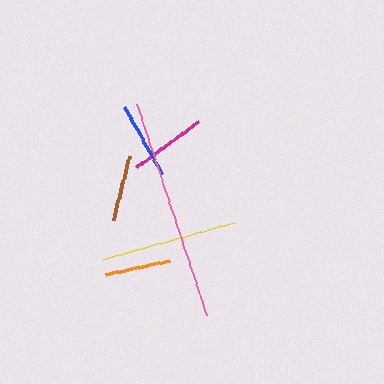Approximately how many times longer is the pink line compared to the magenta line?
The pink line is approximately 2.9 times the length of the magenta line.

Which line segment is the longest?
The pink line is the longest at approximately 222 pixels.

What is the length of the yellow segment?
The yellow segment is approximately 136 pixels long.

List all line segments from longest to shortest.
From longest to shortest: pink, yellow, magenta, blue, brown, orange.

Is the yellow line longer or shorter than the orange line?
The yellow line is longer than the orange line.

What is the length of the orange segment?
The orange segment is approximately 65 pixels long.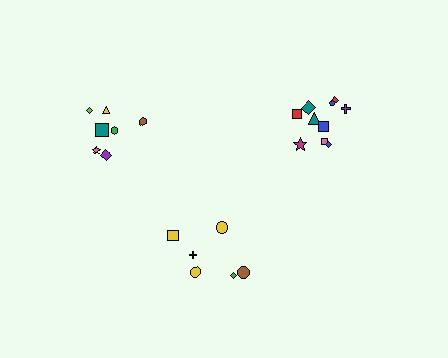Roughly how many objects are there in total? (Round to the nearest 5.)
Roughly 25 objects in total.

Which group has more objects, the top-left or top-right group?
The top-right group.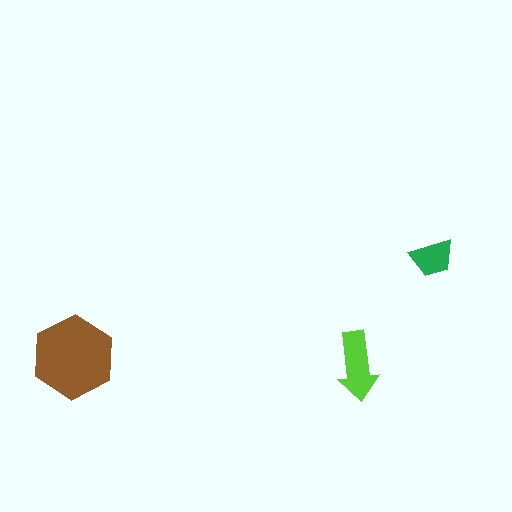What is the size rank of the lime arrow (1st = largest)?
2nd.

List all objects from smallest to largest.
The green trapezoid, the lime arrow, the brown hexagon.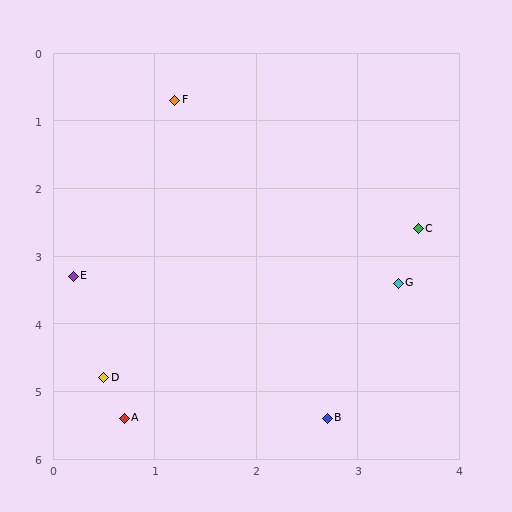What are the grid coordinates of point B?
Point B is at approximately (2.7, 5.4).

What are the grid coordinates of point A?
Point A is at approximately (0.7, 5.4).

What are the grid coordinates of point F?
Point F is at approximately (1.2, 0.7).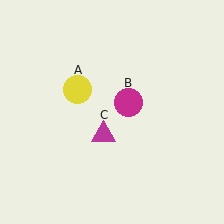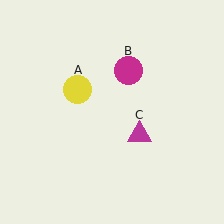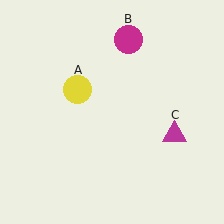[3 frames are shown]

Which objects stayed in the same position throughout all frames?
Yellow circle (object A) remained stationary.